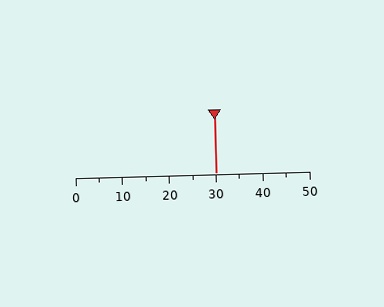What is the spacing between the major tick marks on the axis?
The major ticks are spaced 10 apart.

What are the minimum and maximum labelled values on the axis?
The axis runs from 0 to 50.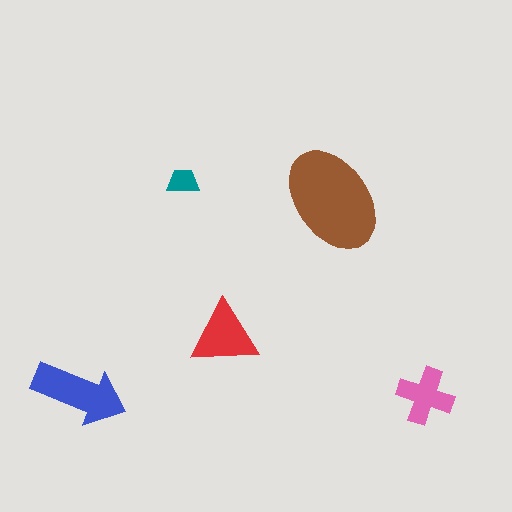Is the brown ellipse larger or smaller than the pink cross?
Larger.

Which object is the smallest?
The teal trapezoid.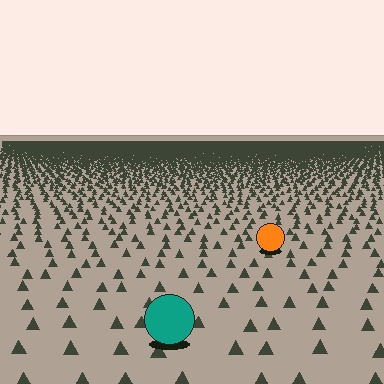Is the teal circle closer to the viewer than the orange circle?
Yes. The teal circle is closer — you can tell from the texture gradient: the ground texture is coarser near it.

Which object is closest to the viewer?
The teal circle is closest. The texture marks near it are larger and more spread out.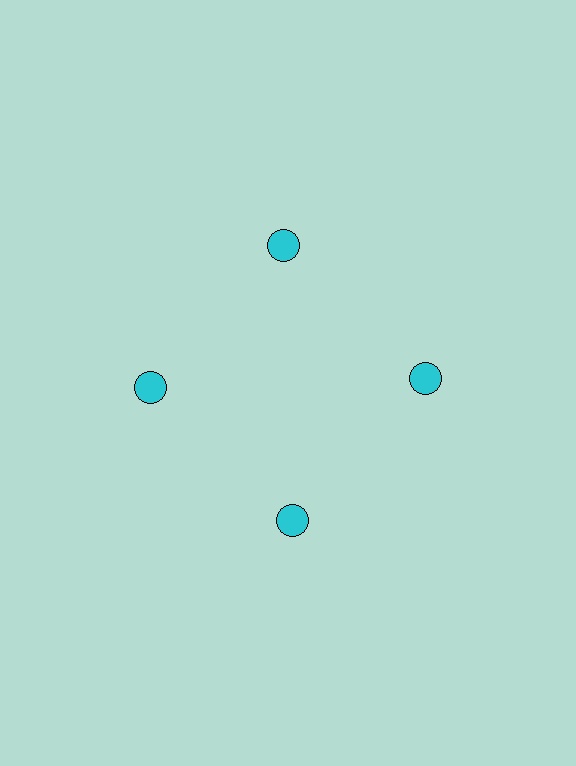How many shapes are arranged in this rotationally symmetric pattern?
There are 4 shapes, arranged in 4 groups of 1.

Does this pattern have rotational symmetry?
Yes, this pattern has 4-fold rotational symmetry. It looks the same after rotating 90 degrees around the center.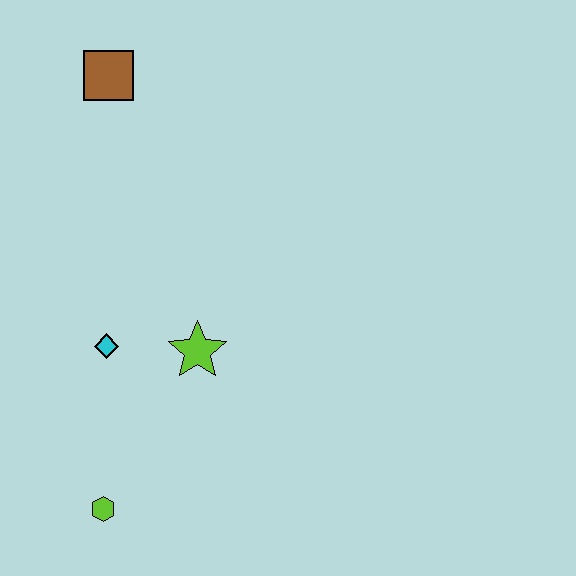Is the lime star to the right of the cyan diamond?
Yes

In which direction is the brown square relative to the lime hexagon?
The brown square is above the lime hexagon.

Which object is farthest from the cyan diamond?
The brown square is farthest from the cyan diamond.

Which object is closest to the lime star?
The cyan diamond is closest to the lime star.